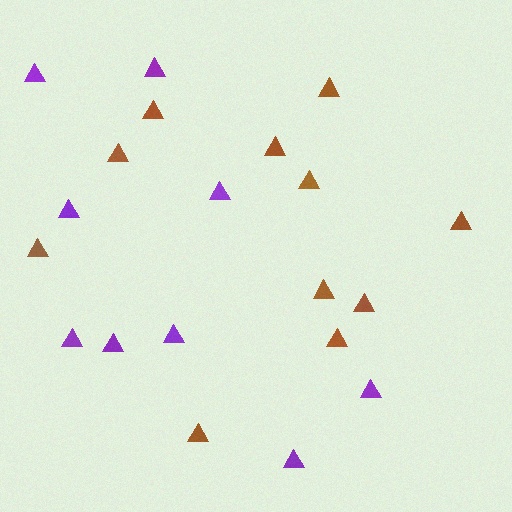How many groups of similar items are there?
There are 2 groups: one group of brown triangles (11) and one group of purple triangles (9).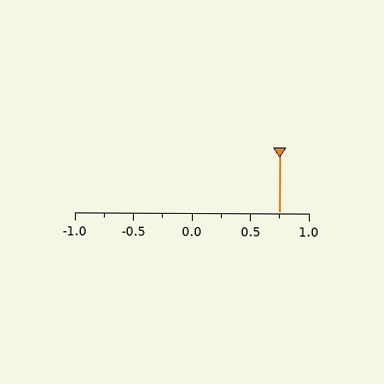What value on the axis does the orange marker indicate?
The marker indicates approximately 0.75.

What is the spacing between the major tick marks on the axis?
The major ticks are spaced 0.5 apart.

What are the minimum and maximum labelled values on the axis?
The axis runs from -1.0 to 1.0.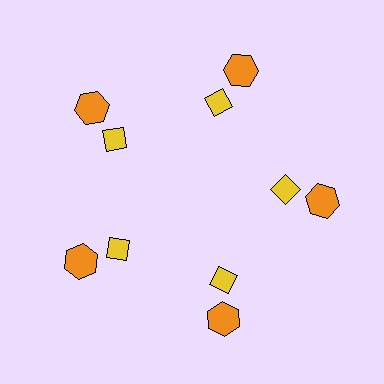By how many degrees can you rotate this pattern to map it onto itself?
The pattern maps onto itself every 72 degrees of rotation.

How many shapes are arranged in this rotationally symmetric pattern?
There are 10 shapes, arranged in 5 groups of 2.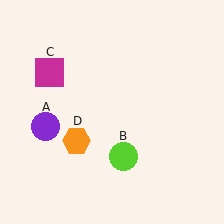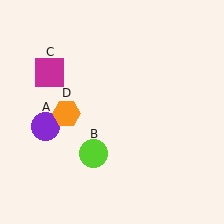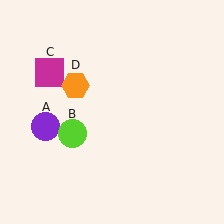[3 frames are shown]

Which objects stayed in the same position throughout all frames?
Purple circle (object A) and magenta square (object C) remained stationary.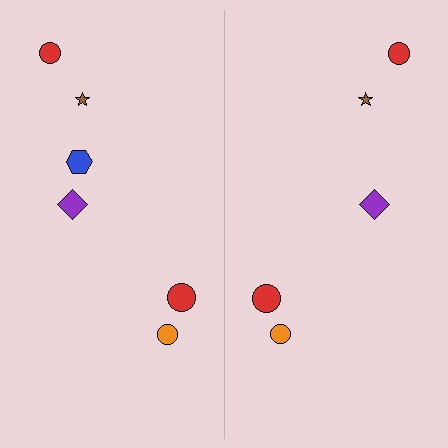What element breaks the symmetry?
A blue hexagon is missing from the right side.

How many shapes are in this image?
There are 11 shapes in this image.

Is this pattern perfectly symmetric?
No, the pattern is not perfectly symmetric. A blue hexagon is missing from the right side.